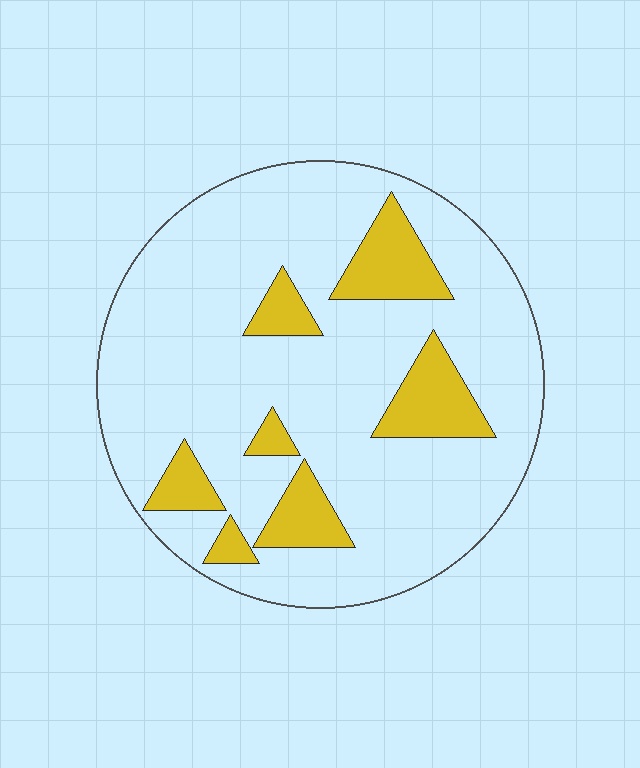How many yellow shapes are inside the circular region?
7.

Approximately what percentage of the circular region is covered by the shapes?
Approximately 15%.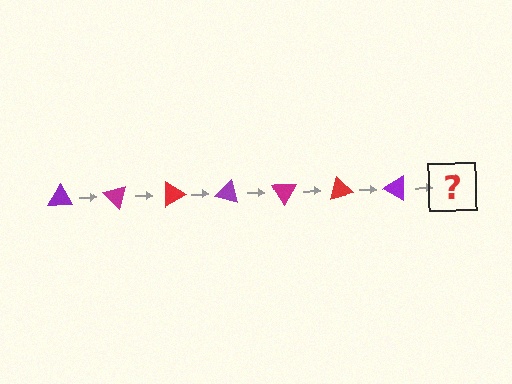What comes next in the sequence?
The next element should be a magenta triangle, rotated 315 degrees from the start.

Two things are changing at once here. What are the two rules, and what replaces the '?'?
The two rules are that it rotates 45 degrees each step and the color cycles through purple, magenta, and red. The '?' should be a magenta triangle, rotated 315 degrees from the start.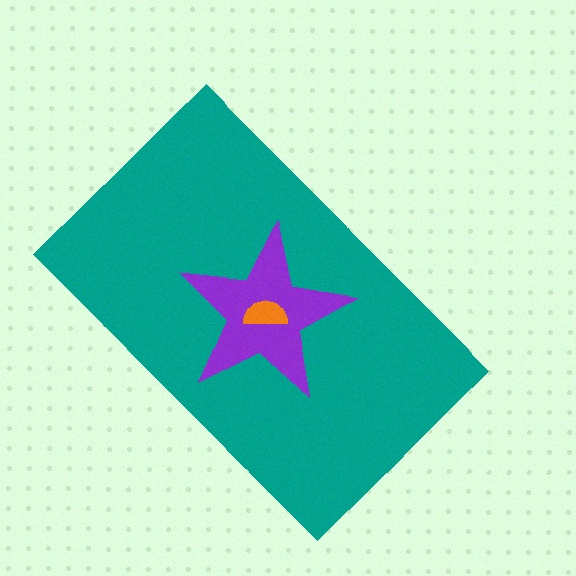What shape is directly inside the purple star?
The orange semicircle.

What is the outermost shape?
The teal rectangle.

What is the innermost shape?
The orange semicircle.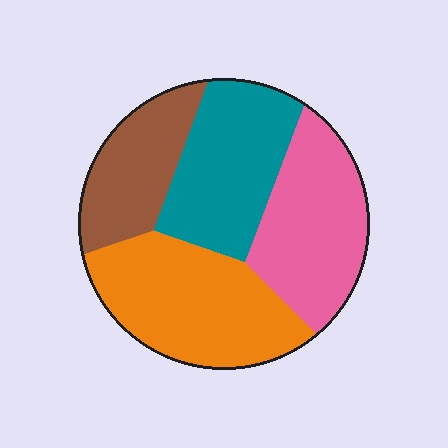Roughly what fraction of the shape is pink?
Pink covers 26% of the shape.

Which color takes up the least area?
Brown, at roughly 20%.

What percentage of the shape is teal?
Teal covers 25% of the shape.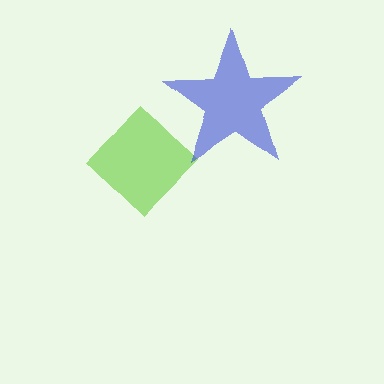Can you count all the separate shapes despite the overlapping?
Yes, there are 2 separate shapes.